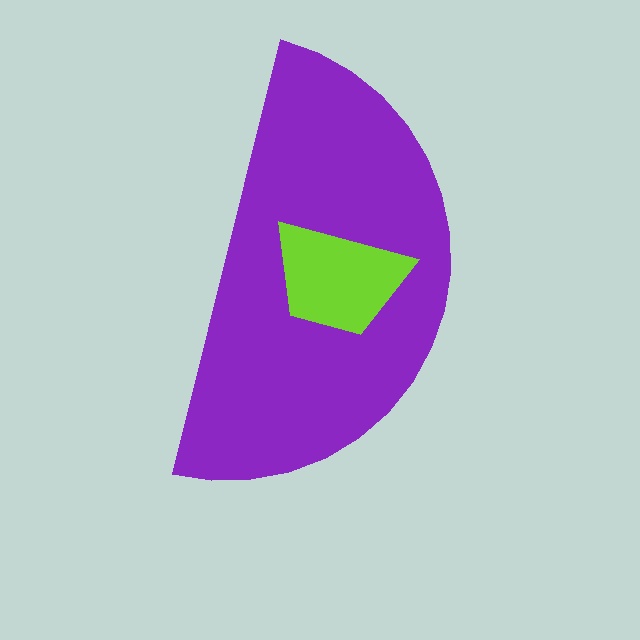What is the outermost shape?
The purple semicircle.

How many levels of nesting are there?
2.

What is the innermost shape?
The lime trapezoid.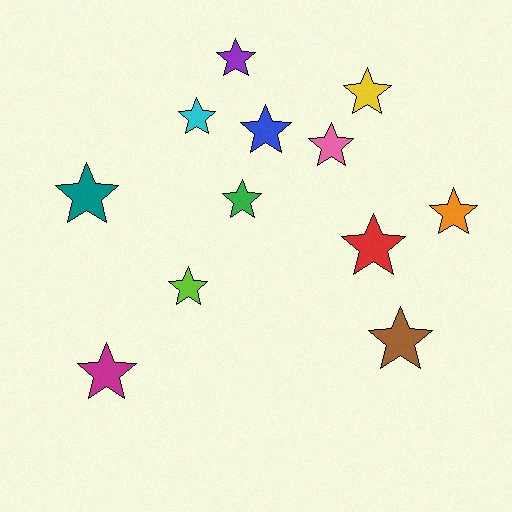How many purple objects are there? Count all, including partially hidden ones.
There is 1 purple object.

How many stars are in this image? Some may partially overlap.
There are 12 stars.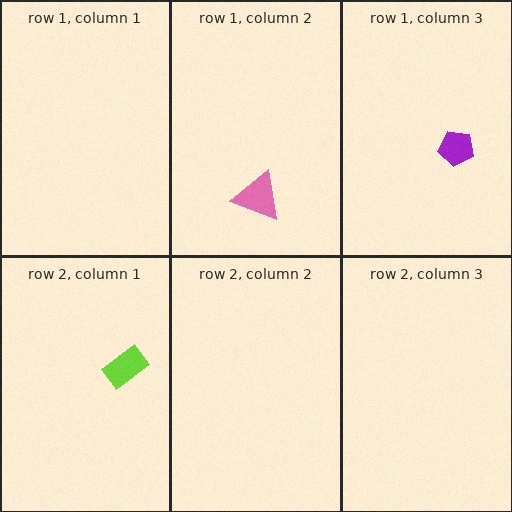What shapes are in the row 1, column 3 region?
The purple pentagon.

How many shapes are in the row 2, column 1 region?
1.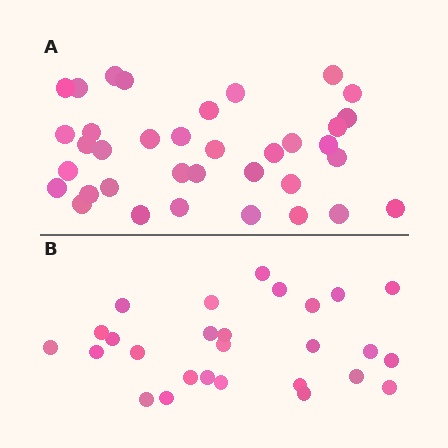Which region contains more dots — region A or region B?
Region A (the top region) has more dots.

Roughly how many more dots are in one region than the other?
Region A has roughly 8 or so more dots than region B.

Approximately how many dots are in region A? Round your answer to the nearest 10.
About 40 dots. (The exact count is 36, which rounds to 40.)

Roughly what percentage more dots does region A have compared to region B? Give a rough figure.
About 35% more.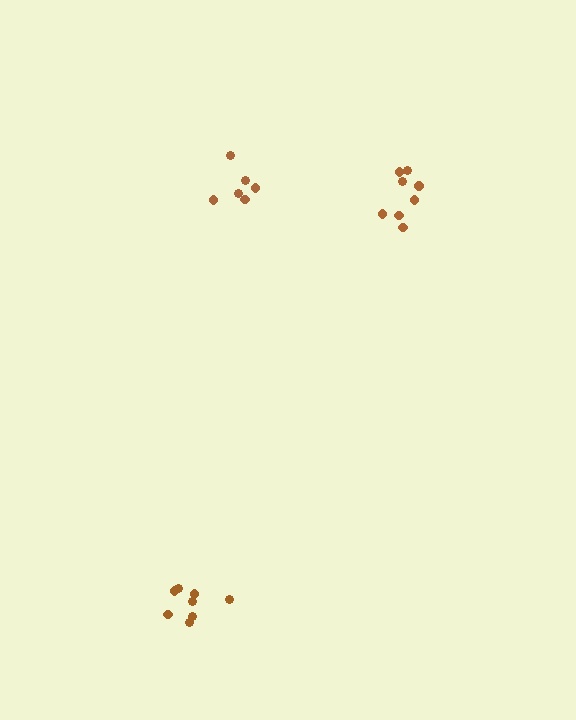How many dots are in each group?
Group 1: 8 dots, Group 2: 8 dots, Group 3: 6 dots (22 total).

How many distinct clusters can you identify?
There are 3 distinct clusters.